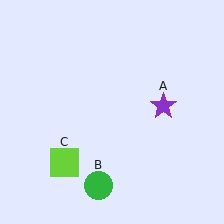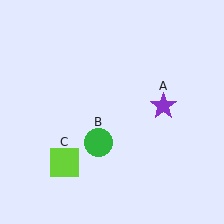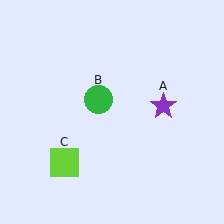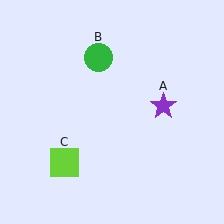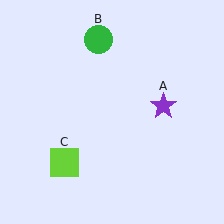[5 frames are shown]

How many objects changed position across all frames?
1 object changed position: green circle (object B).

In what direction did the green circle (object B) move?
The green circle (object B) moved up.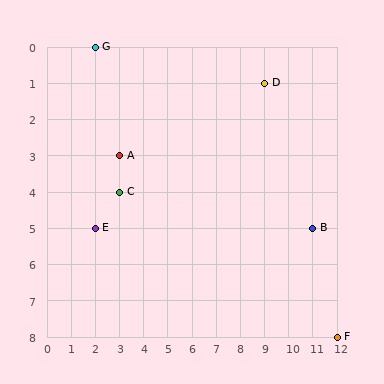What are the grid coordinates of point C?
Point C is at grid coordinates (3, 4).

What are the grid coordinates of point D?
Point D is at grid coordinates (9, 1).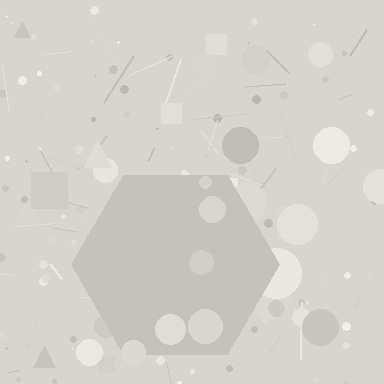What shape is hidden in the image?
A hexagon is hidden in the image.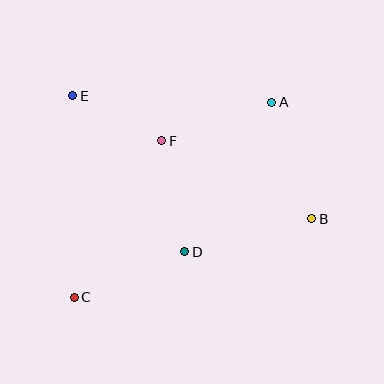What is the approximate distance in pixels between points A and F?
The distance between A and F is approximately 117 pixels.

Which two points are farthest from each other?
Points A and C are farthest from each other.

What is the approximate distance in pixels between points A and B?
The distance between A and B is approximately 123 pixels.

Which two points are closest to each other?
Points E and F are closest to each other.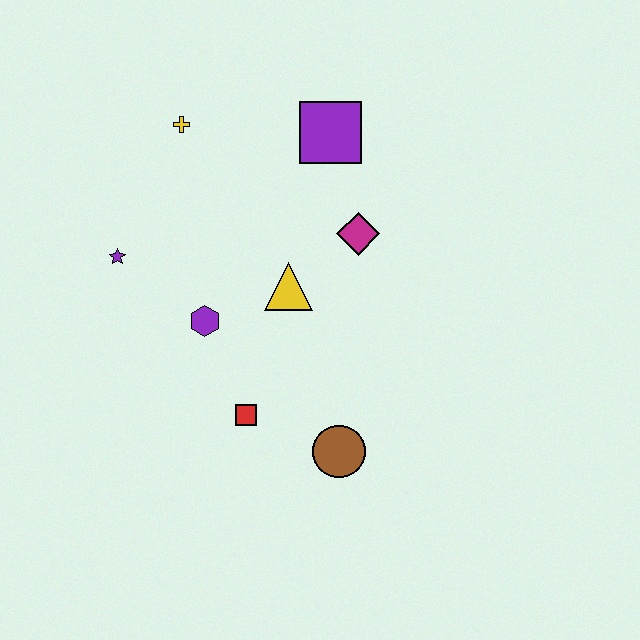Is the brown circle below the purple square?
Yes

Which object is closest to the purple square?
The magenta diamond is closest to the purple square.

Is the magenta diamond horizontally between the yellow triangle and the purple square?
No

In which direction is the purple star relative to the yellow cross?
The purple star is below the yellow cross.